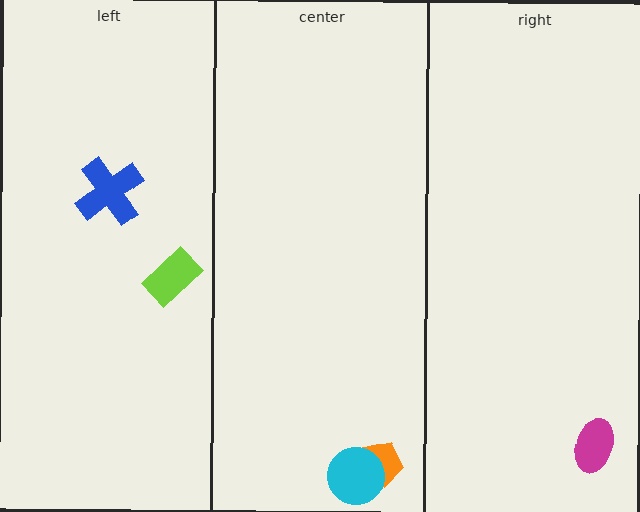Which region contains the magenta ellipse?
The right region.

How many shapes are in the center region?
2.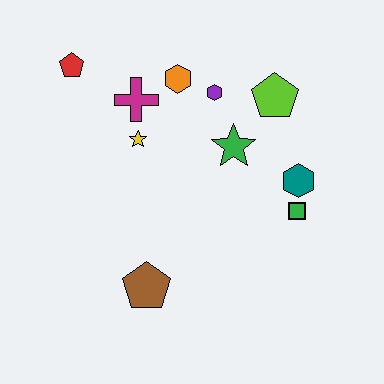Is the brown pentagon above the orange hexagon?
No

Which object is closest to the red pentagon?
The magenta cross is closest to the red pentagon.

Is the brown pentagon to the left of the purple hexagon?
Yes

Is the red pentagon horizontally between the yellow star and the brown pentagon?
No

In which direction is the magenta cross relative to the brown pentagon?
The magenta cross is above the brown pentagon.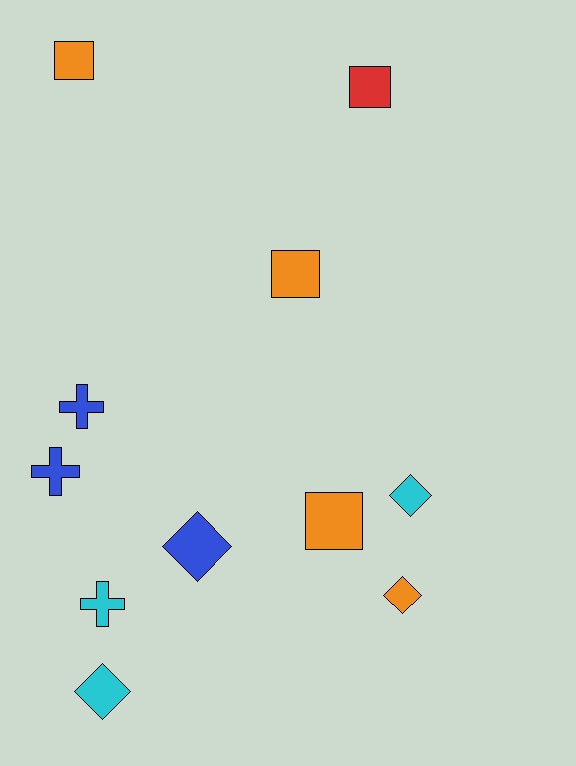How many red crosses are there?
There are no red crosses.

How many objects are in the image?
There are 11 objects.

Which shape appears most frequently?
Diamond, with 4 objects.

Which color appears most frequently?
Orange, with 4 objects.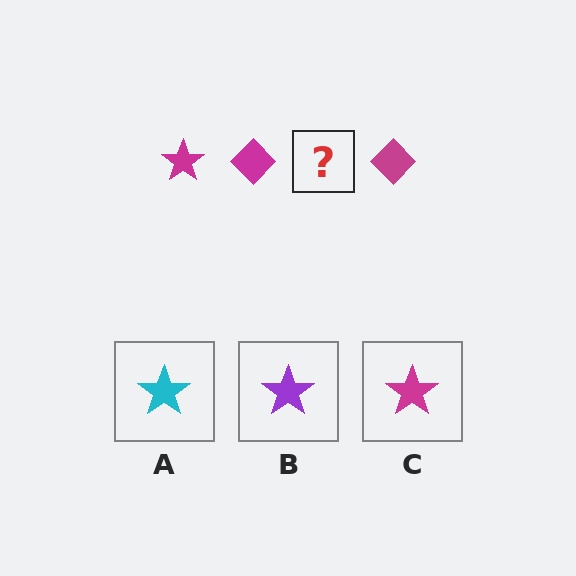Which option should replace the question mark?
Option C.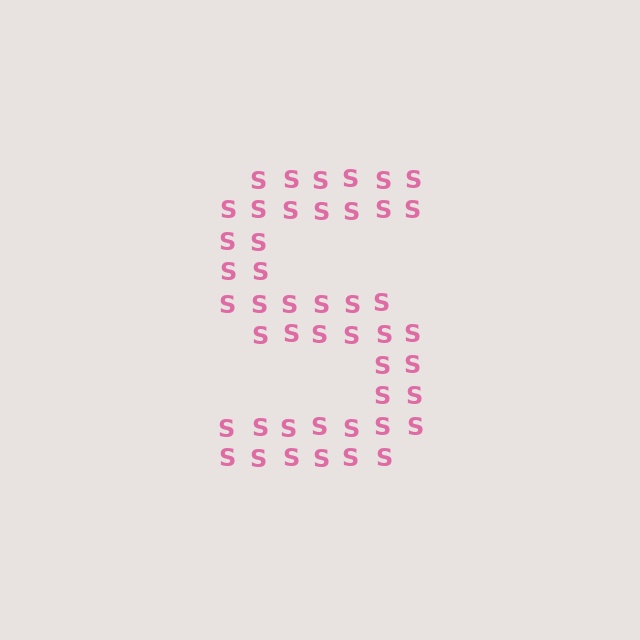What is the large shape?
The large shape is the letter S.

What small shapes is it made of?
It is made of small letter S's.